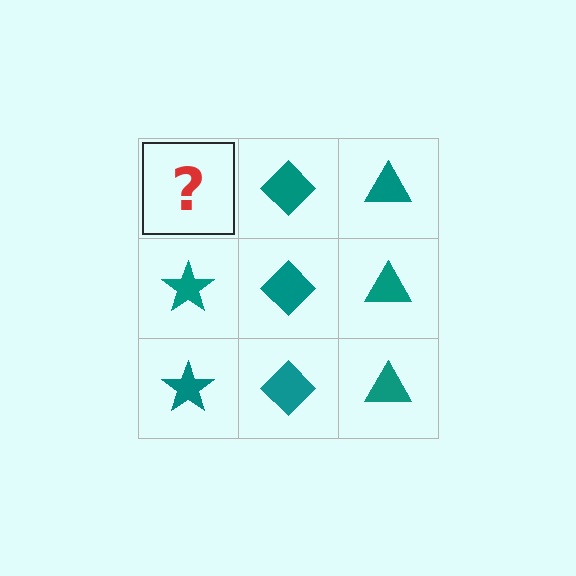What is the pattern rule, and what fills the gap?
The rule is that each column has a consistent shape. The gap should be filled with a teal star.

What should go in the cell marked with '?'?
The missing cell should contain a teal star.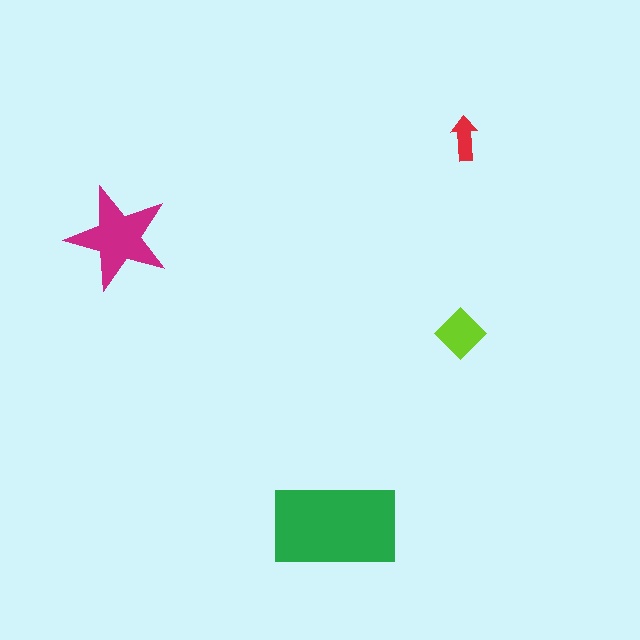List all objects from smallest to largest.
The red arrow, the lime diamond, the magenta star, the green rectangle.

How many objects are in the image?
There are 4 objects in the image.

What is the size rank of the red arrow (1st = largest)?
4th.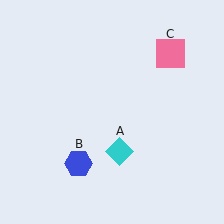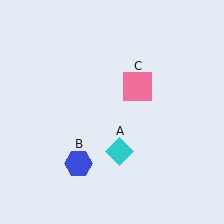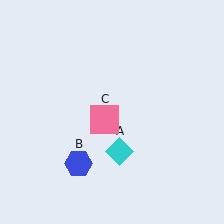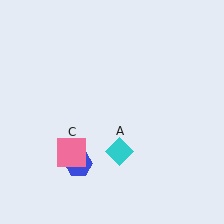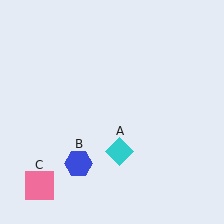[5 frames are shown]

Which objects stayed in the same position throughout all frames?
Cyan diamond (object A) and blue hexagon (object B) remained stationary.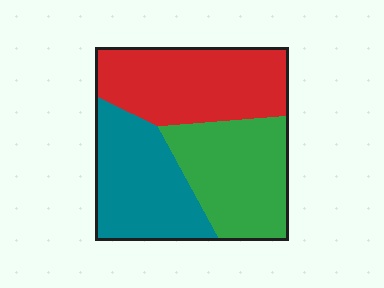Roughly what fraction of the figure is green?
Green takes up about one third (1/3) of the figure.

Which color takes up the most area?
Red, at roughly 35%.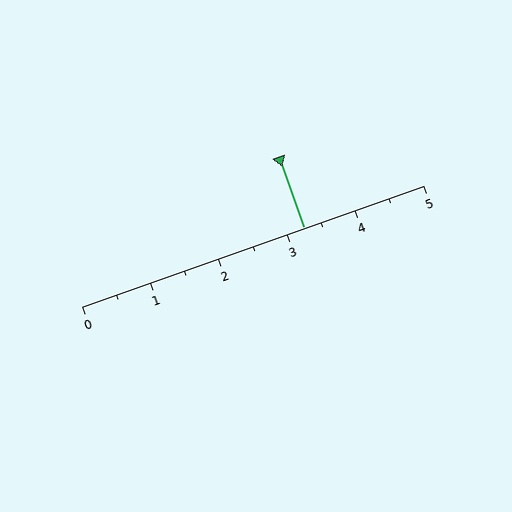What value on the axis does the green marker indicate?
The marker indicates approximately 3.2.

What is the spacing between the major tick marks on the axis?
The major ticks are spaced 1 apart.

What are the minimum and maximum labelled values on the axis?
The axis runs from 0 to 5.